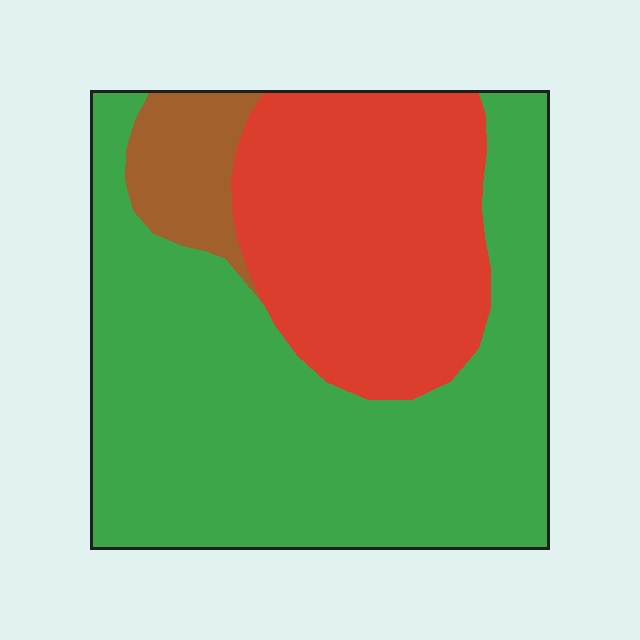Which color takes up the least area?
Brown, at roughly 10%.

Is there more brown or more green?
Green.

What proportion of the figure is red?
Red covers roughly 30% of the figure.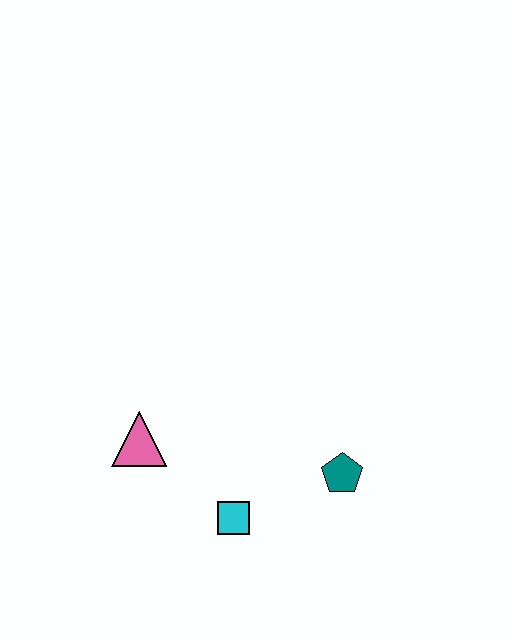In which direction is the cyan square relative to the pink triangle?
The cyan square is to the right of the pink triangle.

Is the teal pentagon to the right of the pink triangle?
Yes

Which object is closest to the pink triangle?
The cyan square is closest to the pink triangle.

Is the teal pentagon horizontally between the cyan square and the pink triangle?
No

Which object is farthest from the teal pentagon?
The pink triangle is farthest from the teal pentagon.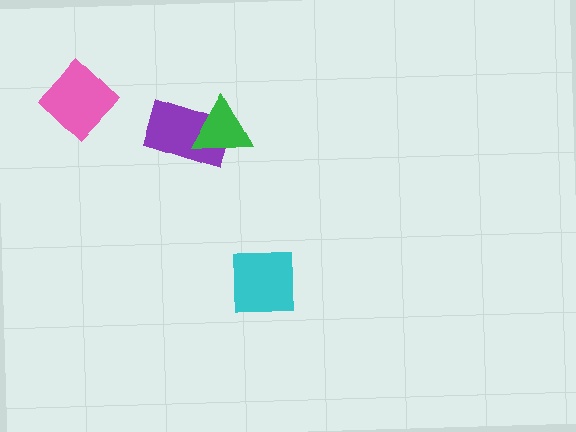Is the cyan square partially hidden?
No, no other shape covers it.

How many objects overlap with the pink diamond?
0 objects overlap with the pink diamond.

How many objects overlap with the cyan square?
0 objects overlap with the cyan square.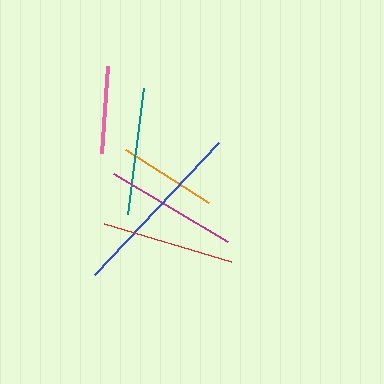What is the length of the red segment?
The red segment is approximately 132 pixels long.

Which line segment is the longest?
The blue line is the longest at approximately 182 pixels.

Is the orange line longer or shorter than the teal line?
The teal line is longer than the orange line.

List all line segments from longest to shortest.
From longest to shortest: blue, magenta, red, teal, orange, pink.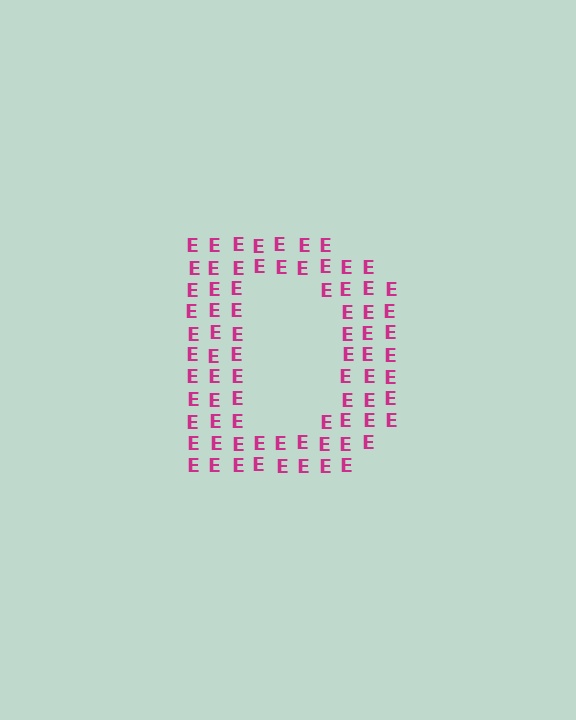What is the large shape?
The large shape is the letter D.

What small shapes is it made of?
It is made of small letter E's.